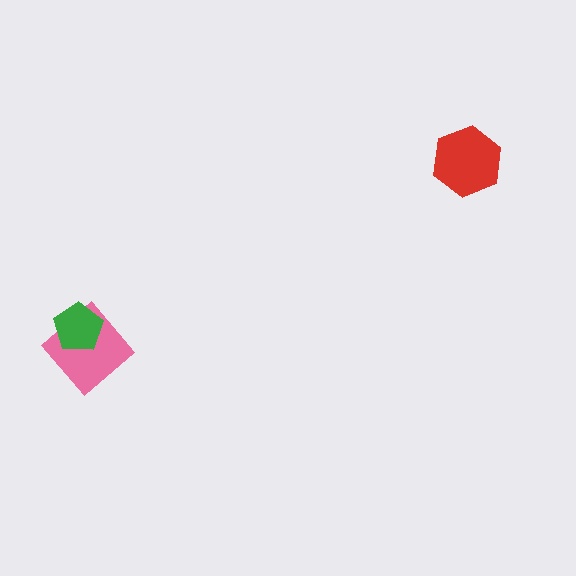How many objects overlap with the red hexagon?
0 objects overlap with the red hexagon.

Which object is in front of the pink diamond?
The green pentagon is in front of the pink diamond.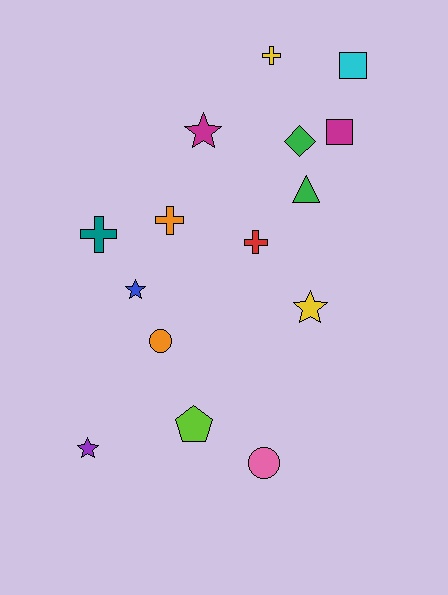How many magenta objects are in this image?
There are 2 magenta objects.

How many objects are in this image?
There are 15 objects.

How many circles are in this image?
There are 2 circles.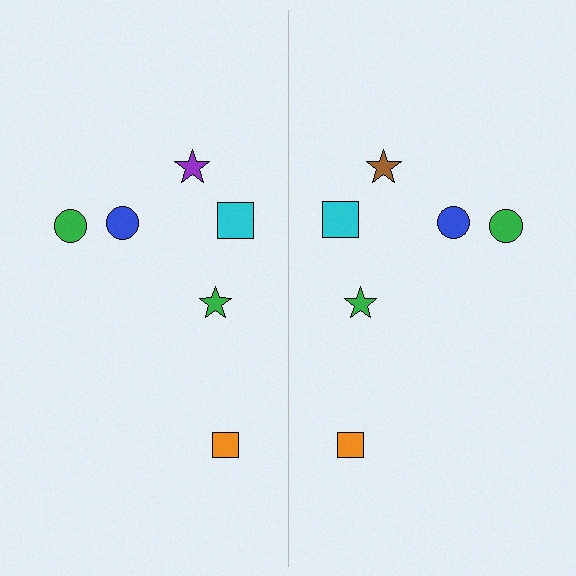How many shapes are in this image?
There are 12 shapes in this image.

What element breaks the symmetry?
The brown star on the right side breaks the symmetry — its mirror counterpart is purple.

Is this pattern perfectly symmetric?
No, the pattern is not perfectly symmetric. The brown star on the right side breaks the symmetry — its mirror counterpart is purple.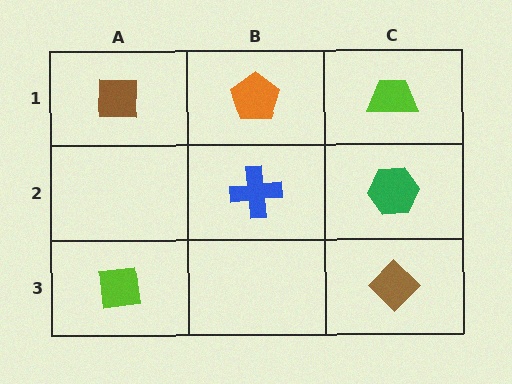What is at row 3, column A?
A lime square.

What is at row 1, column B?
An orange pentagon.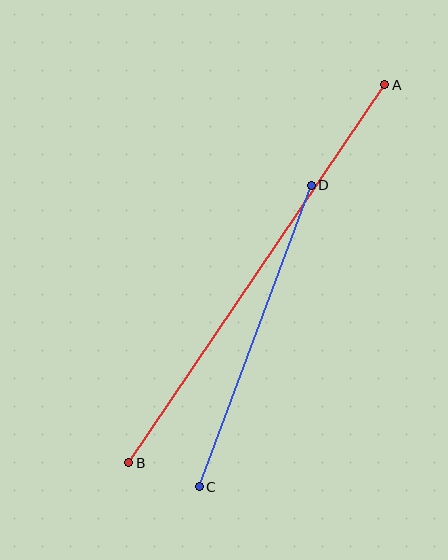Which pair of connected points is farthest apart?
Points A and B are farthest apart.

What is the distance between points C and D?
The distance is approximately 322 pixels.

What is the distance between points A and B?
The distance is approximately 456 pixels.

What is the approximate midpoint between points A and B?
The midpoint is at approximately (257, 274) pixels.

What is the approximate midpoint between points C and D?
The midpoint is at approximately (255, 336) pixels.